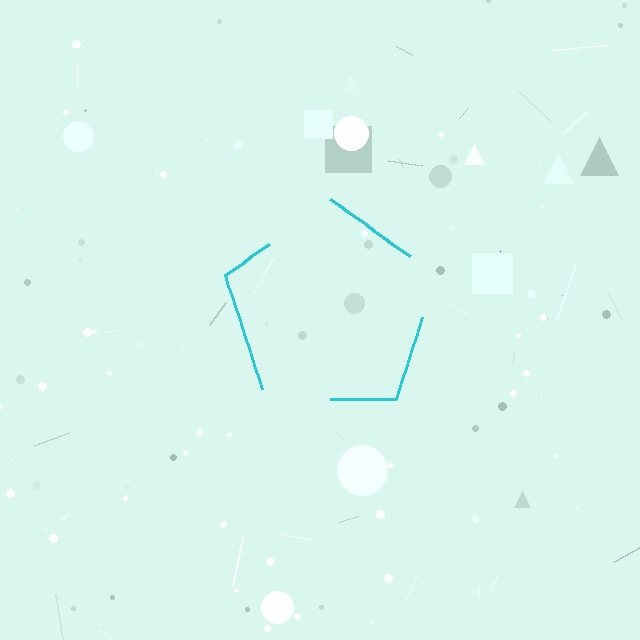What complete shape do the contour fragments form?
The contour fragments form a pentagon.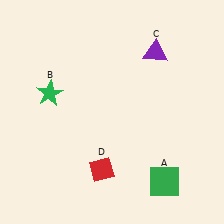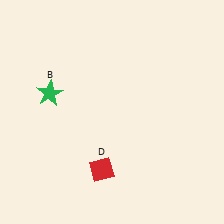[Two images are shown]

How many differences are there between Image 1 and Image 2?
There are 2 differences between the two images.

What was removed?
The green square (A), the purple triangle (C) were removed in Image 2.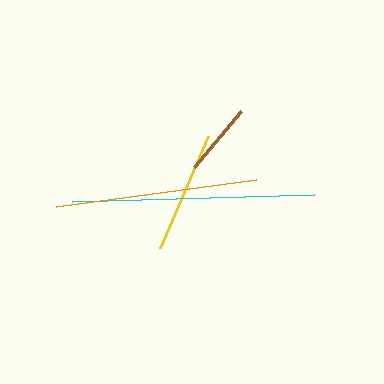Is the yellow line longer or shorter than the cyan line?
The cyan line is longer than the yellow line.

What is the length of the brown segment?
The brown segment is approximately 72 pixels long.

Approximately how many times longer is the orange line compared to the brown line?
The orange line is approximately 2.8 times the length of the brown line.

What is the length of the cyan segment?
The cyan segment is approximately 242 pixels long.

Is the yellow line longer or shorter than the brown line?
The yellow line is longer than the brown line.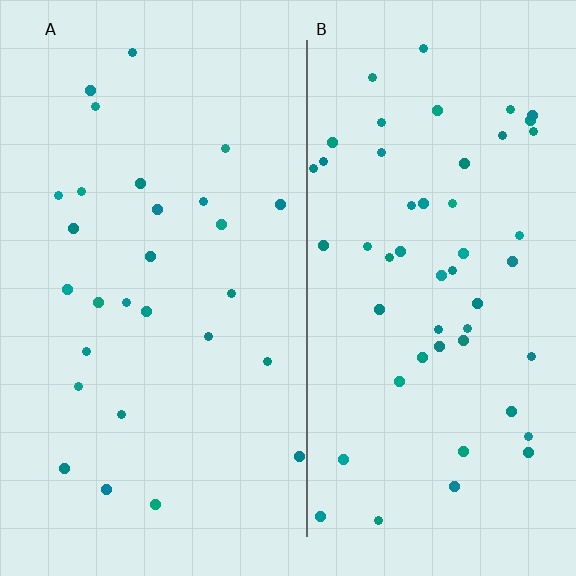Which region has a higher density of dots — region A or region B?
B (the right).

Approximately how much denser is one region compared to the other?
Approximately 1.8× — region B over region A.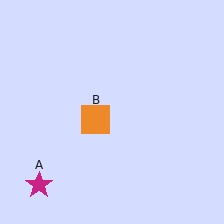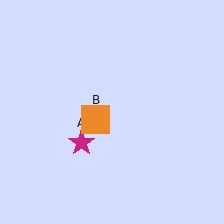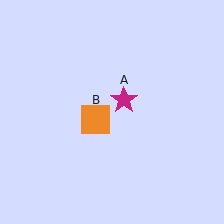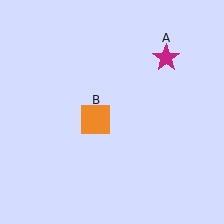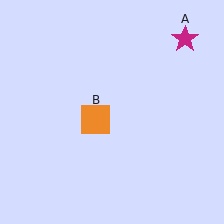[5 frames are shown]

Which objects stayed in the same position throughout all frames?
Orange square (object B) remained stationary.